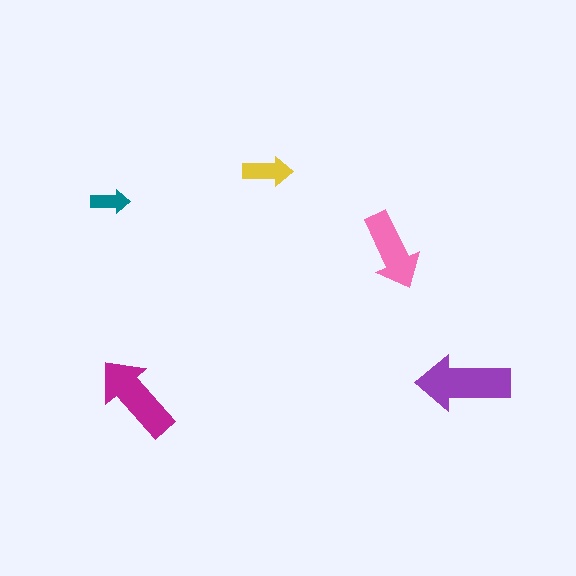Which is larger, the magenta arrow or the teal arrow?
The magenta one.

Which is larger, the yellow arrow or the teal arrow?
The yellow one.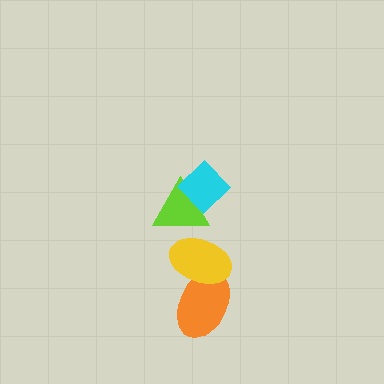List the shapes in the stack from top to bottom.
From top to bottom: the cyan diamond, the lime triangle, the yellow ellipse, the orange ellipse.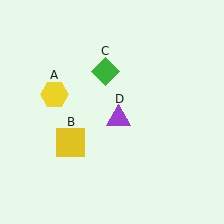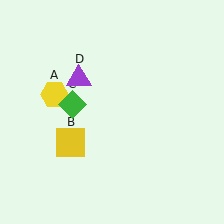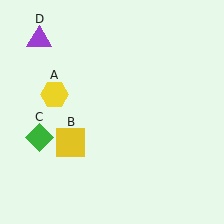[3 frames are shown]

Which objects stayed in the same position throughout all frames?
Yellow hexagon (object A) and yellow square (object B) remained stationary.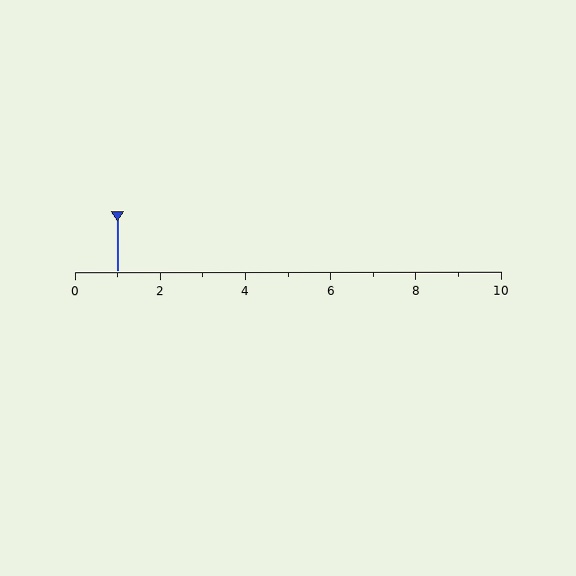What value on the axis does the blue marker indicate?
The marker indicates approximately 1.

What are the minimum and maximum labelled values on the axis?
The axis runs from 0 to 10.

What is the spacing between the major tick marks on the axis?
The major ticks are spaced 2 apart.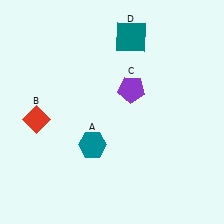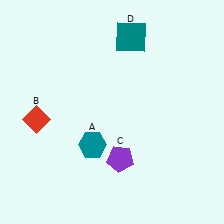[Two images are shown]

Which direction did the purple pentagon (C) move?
The purple pentagon (C) moved down.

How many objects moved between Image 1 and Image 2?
1 object moved between the two images.